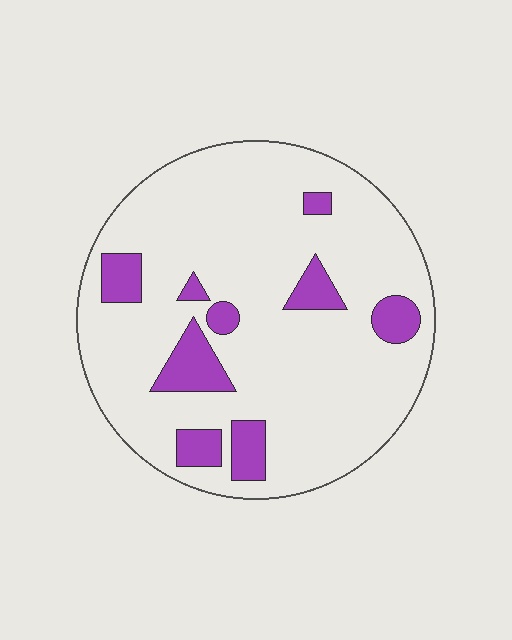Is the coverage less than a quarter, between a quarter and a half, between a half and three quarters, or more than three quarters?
Less than a quarter.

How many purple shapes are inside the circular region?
9.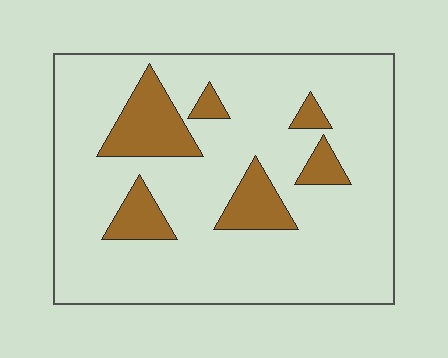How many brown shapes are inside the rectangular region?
6.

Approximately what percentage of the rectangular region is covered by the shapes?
Approximately 15%.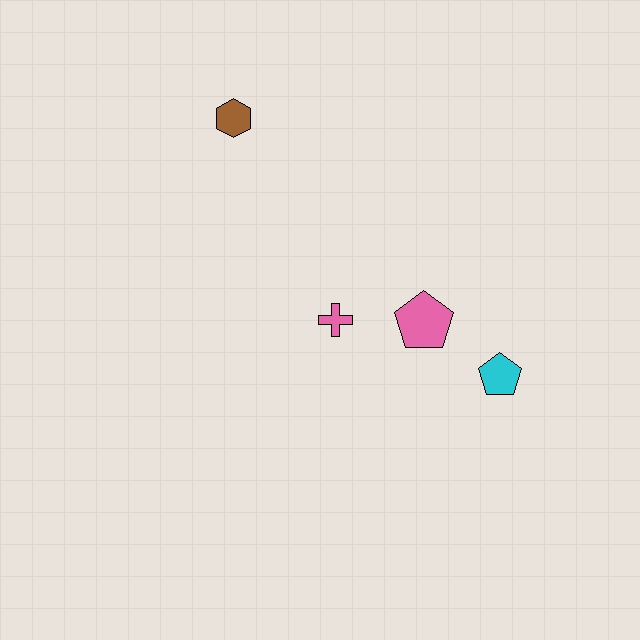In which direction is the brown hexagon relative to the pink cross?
The brown hexagon is above the pink cross.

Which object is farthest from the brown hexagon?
The cyan pentagon is farthest from the brown hexagon.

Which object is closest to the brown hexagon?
The pink cross is closest to the brown hexagon.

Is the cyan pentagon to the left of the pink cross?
No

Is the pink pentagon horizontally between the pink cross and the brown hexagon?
No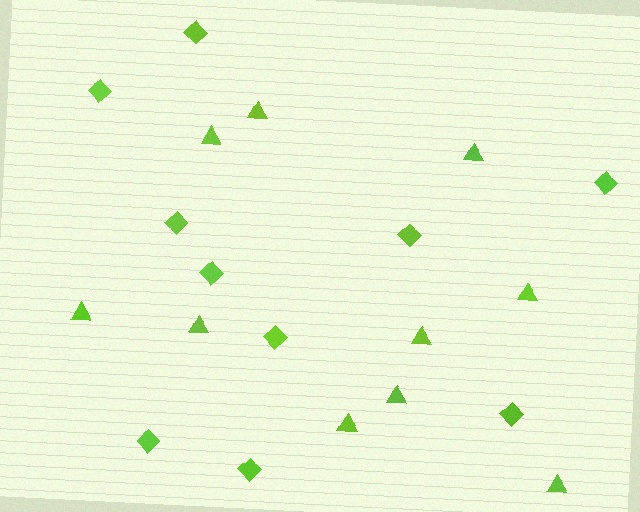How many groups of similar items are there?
There are 2 groups: one group of triangles (10) and one group of diamonds (10).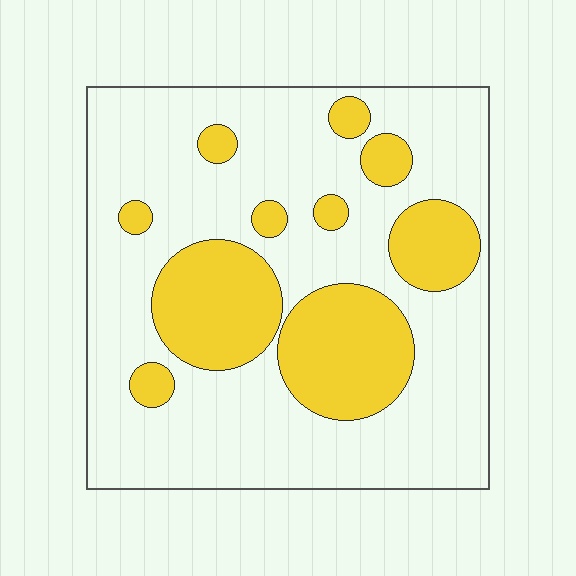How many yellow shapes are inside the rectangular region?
10.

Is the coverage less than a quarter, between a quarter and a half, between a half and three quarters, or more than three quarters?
Between a quarter and a half.